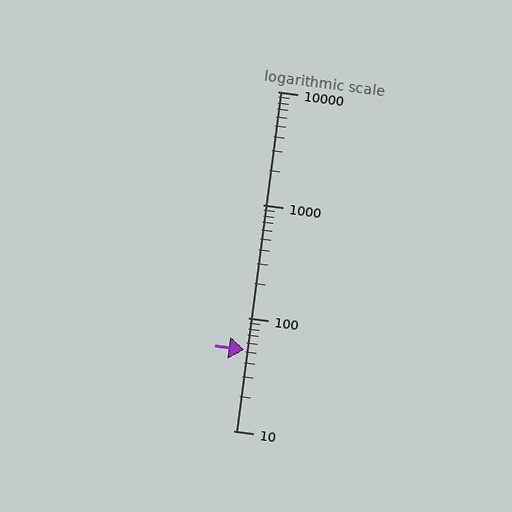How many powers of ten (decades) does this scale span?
The scale spans 3 decades, from 10 to 10000.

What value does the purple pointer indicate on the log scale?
The pointer indicates approximately 52.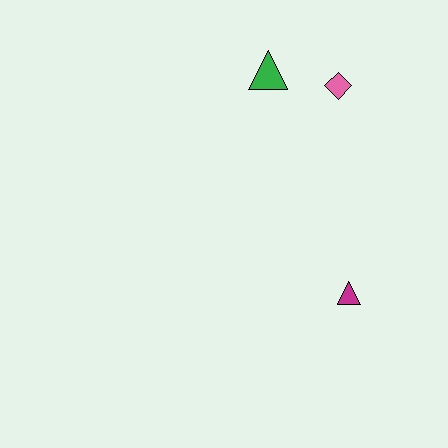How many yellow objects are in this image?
There are no yellow objects.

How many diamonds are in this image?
There is 1 diamond.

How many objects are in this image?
There are 3 objects.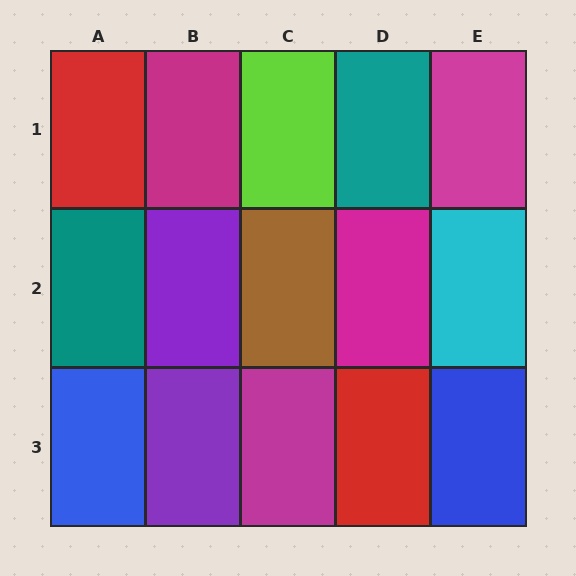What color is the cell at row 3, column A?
Blue.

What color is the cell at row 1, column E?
Magenta.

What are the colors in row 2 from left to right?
Teal, purple, brown, magenta, cyan.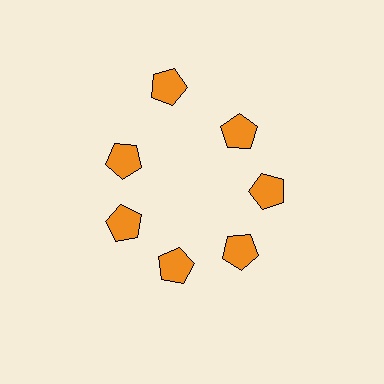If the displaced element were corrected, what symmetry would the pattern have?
It would have 7-fold rotational symmetry — the pattern would map onto itself every 51 degrees.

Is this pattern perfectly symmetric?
No. The 7 orange pentagons are arranged in a ring, but one element near the 12 o'clock position is pushed outward from the center, breaking the 7-fold rotational symmetry.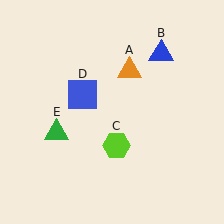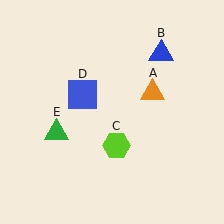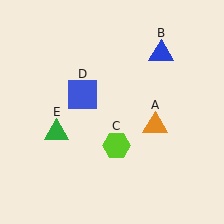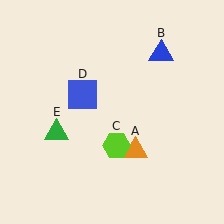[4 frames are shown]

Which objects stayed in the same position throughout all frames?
Blue triangle (object B) and lime hexagon (object C) and blue square (object D) and green triangle (object E) remained stationary.